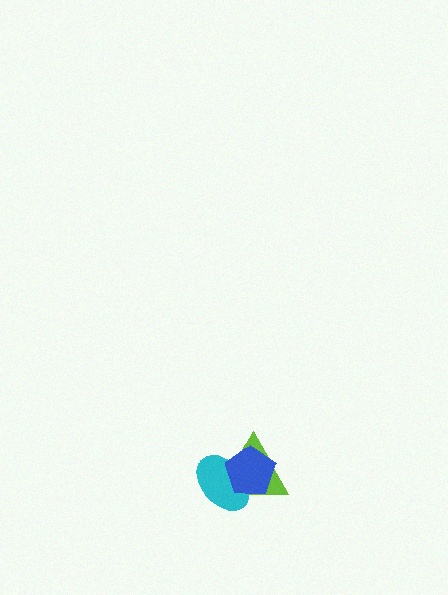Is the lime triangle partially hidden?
Yes, it is partially covered by another shape.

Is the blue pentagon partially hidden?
No, no other shape covers it.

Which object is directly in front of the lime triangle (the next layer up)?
The cyan ellipse is directly in front of the lime triangle.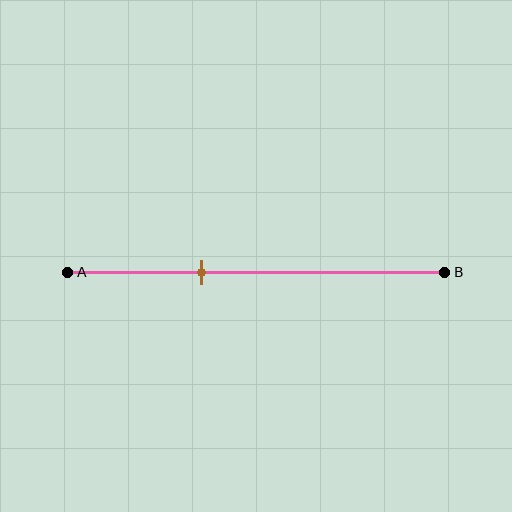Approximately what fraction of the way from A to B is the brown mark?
The brown mark is approximately 35% of the way from A to B.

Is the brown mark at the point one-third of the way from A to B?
Yes, the mark is approximately at the one-third point.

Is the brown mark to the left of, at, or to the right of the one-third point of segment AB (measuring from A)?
The brown mark is approximately at the one-third point of segment AB.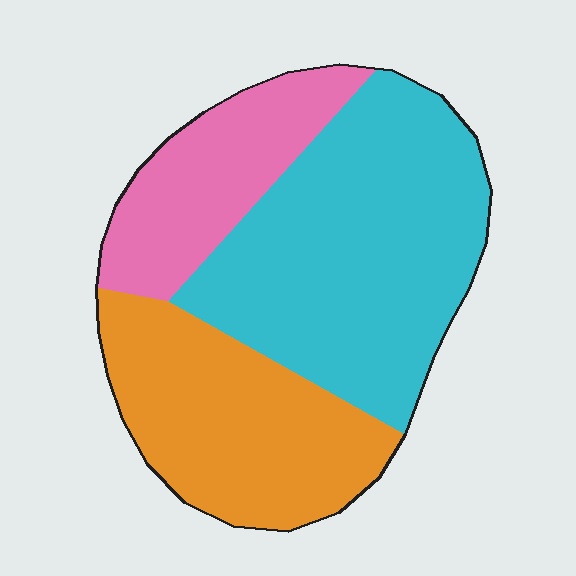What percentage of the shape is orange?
Orange takes up about one third (1/3) of the shape.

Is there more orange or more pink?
Orange.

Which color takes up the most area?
Cyan, at roughly 50%.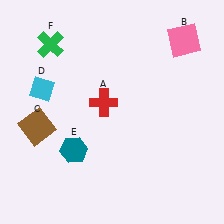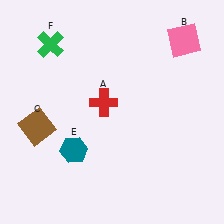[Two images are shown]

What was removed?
The cyan diamond (D) was removed in Image 2.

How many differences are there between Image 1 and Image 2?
There is 1 difference between the two images.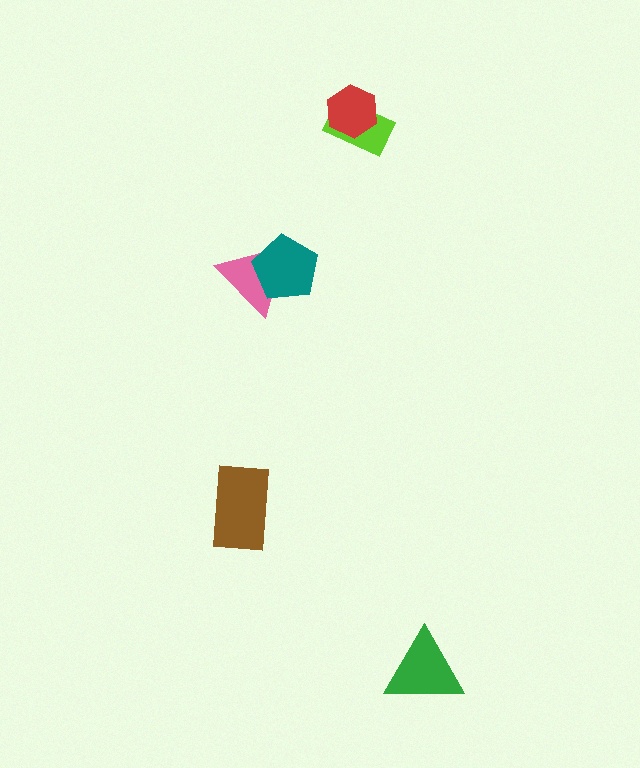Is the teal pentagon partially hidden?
No, no other shape covers it.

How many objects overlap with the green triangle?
0 objects overlap with the green triangle.